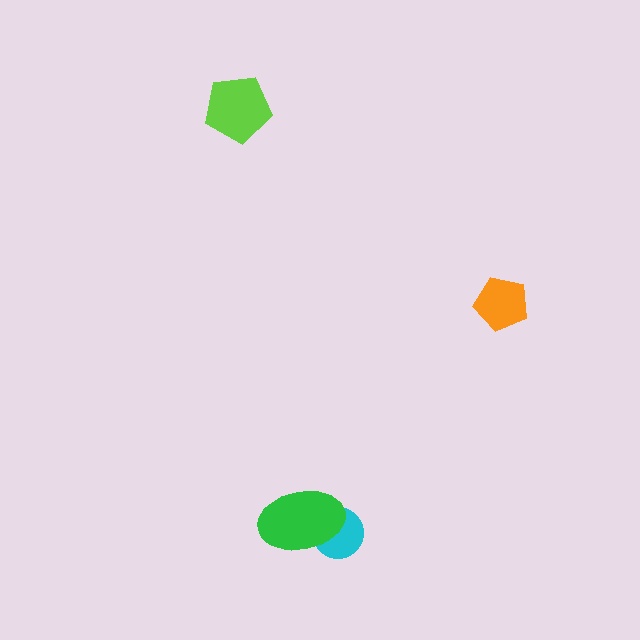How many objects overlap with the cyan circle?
1 object overlaps with the cyan circle.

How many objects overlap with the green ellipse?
1 object overlaps with the green ellipse.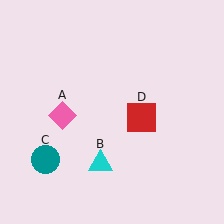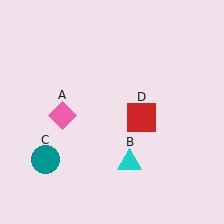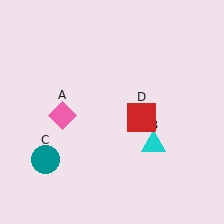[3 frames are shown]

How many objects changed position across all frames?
1 object changed position: cyan triangle (object B).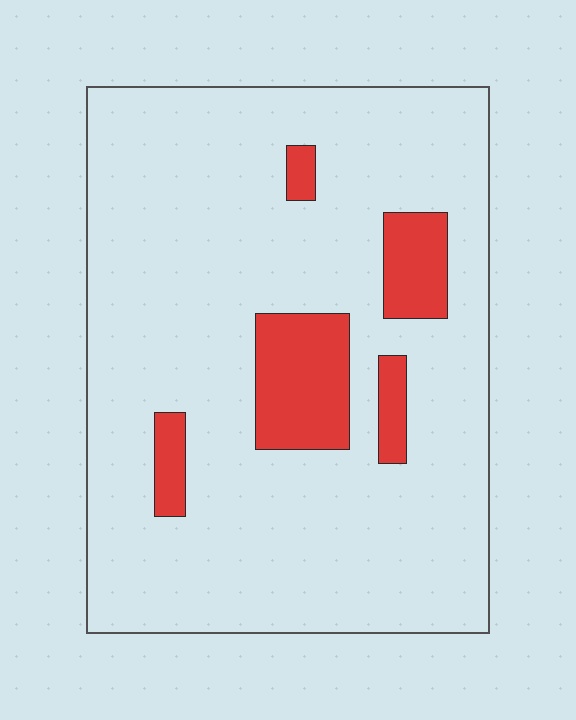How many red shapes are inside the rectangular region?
5.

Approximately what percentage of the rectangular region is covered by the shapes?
Approximately 15%.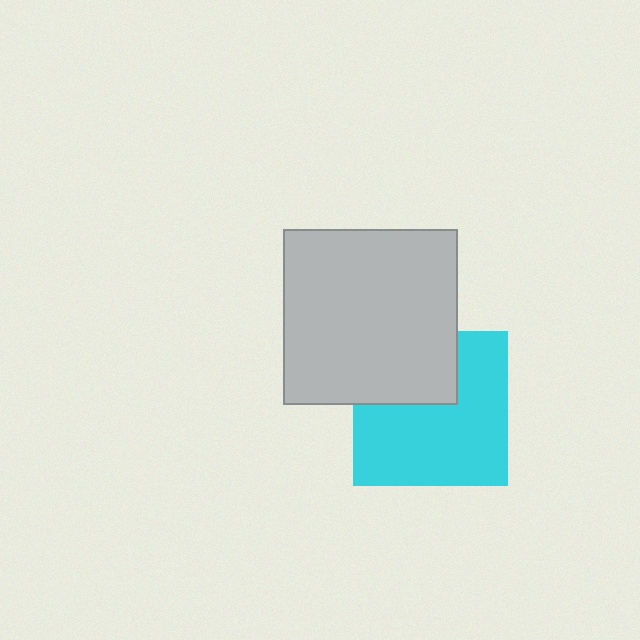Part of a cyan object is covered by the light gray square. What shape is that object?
It is a square.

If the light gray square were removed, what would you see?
You would see the complete cyan square.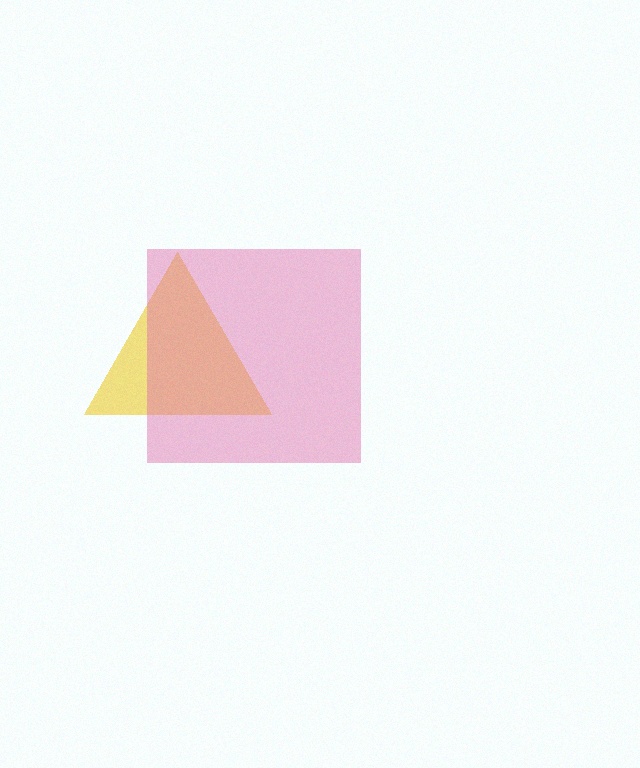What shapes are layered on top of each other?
The layered shapes are: a yellow triangle, a pink square.